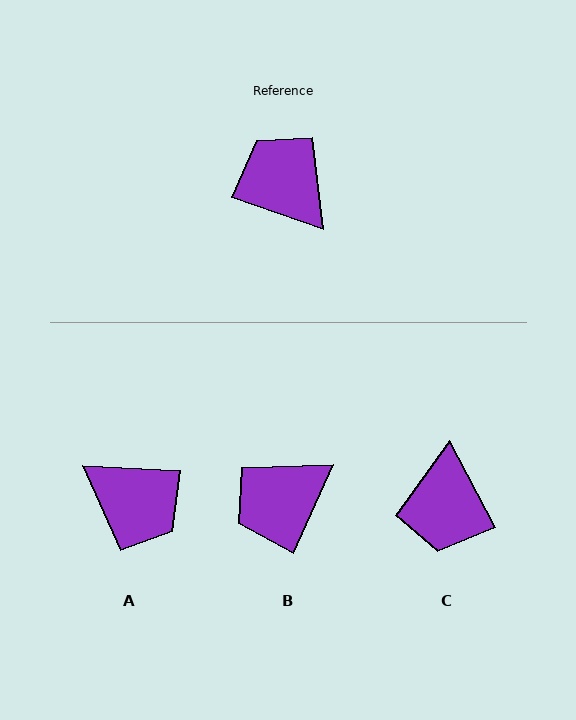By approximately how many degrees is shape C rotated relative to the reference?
Approximately 137 degrees counter-clockwise.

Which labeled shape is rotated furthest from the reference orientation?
A, about 163 degrees away.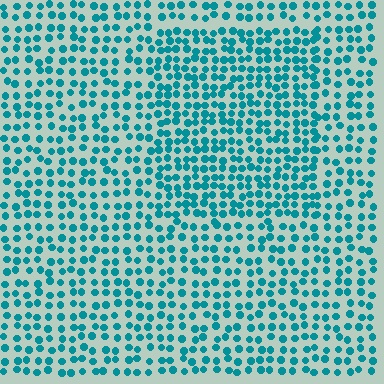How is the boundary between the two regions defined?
The boundary is defined by a change in element density (approximately 1.5x ratio). All elements are the same color, size, and shape.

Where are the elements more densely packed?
The elements are more densely packed inside the rectangle boundary.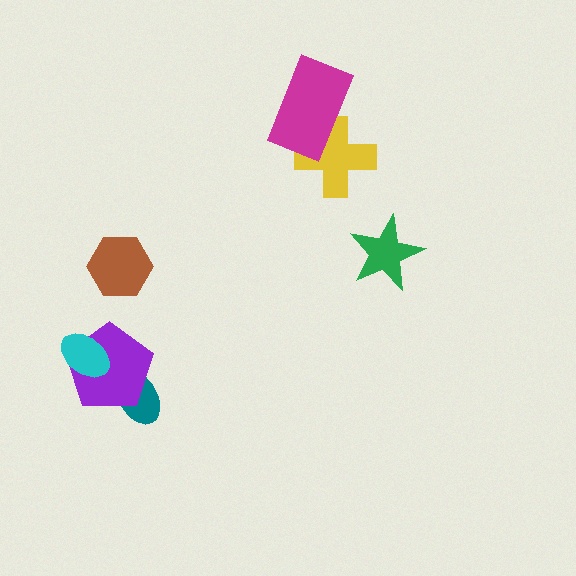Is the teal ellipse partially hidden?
Yes, it is partially covered by another shape.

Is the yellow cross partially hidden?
Yes, it is partially covered by another shape.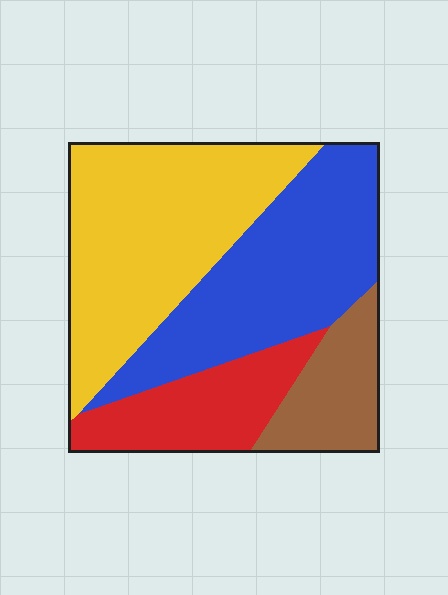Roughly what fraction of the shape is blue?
Blue covers about 35% of the shape.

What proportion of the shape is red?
Red takes up about one sixth (1/6) of the shape.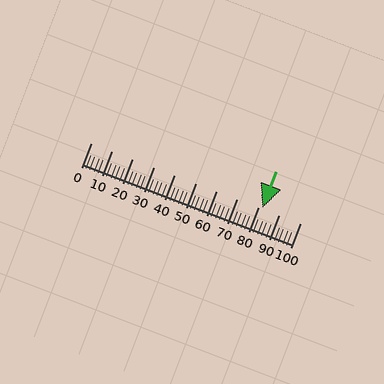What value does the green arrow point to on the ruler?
The green arrow points to approximately 82.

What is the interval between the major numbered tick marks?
The major tick marks are spaced 10 units apart.